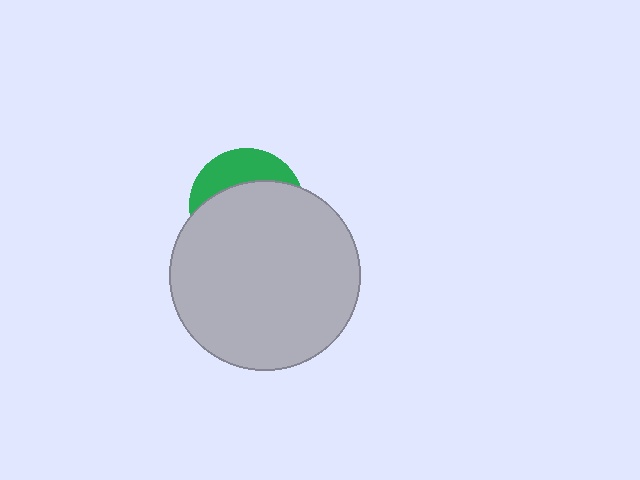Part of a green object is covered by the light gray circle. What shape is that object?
It is a circle.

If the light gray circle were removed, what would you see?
You would see the complete green circle.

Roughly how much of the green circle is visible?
A small part of it is visible (roughly 31%).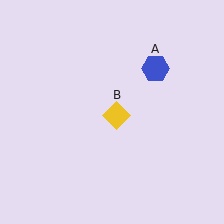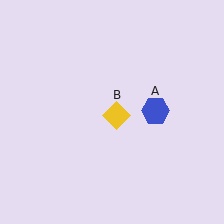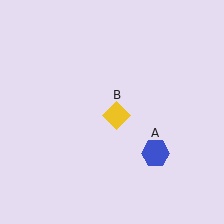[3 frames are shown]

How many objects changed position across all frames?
1 object changed position: blue hexagon (object A).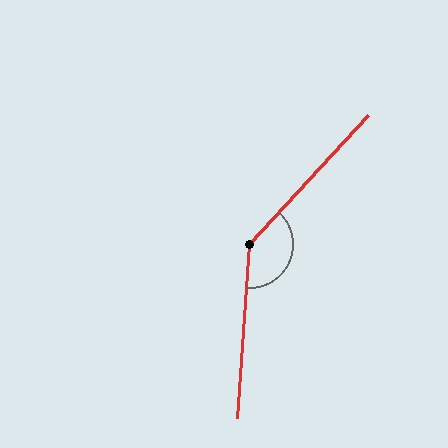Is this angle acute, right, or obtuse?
It is obtuse.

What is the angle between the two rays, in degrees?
Approximately 141 degrees.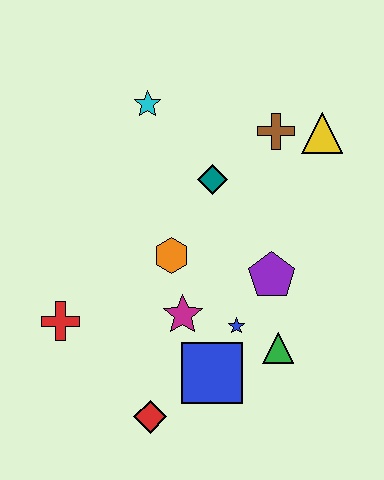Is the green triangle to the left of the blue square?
No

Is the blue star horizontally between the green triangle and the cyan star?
Yes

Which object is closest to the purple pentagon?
The blue star is closest to the purple pentagon.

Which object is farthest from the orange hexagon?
The yellow triangle is farthest from the orange hexagon.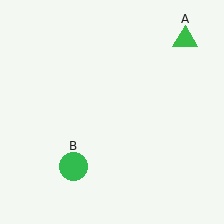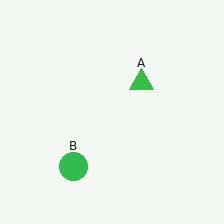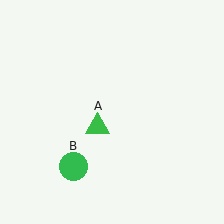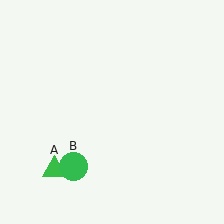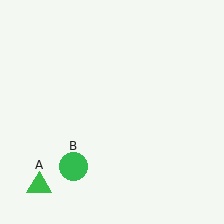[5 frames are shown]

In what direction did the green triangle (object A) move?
The green triangle (object A) moved down and to the left.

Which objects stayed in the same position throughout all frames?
Green circle (object B) remained stationary.